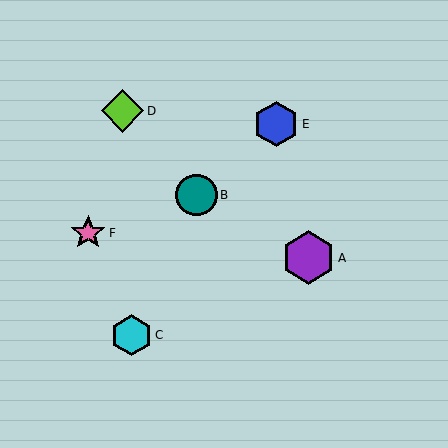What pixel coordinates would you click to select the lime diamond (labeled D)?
Click at (122, 111) to select the lime diamond D.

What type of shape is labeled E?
Shape E is a blue hexagon.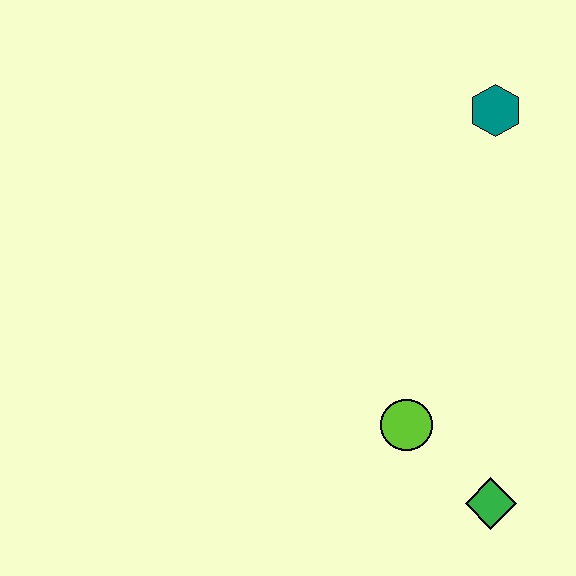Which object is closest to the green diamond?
The lime circle is closest to the green diamond.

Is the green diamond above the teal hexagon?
No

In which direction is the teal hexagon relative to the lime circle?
The teal hexagon is above the lime circle.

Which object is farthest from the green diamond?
The teal hexagon is farthest from the green diamond.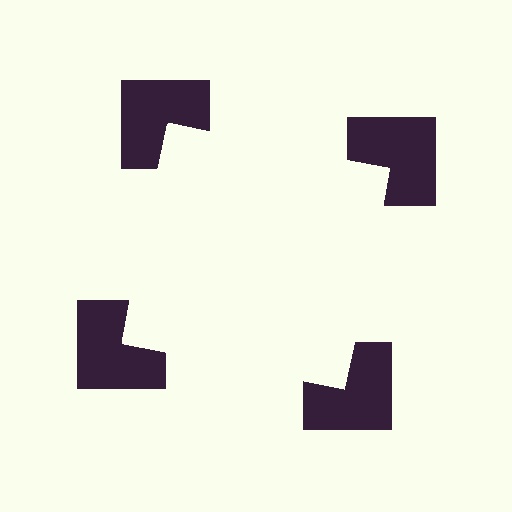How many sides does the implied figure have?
4 sides.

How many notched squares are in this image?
There are 4 — one at each vertex of the illusory square.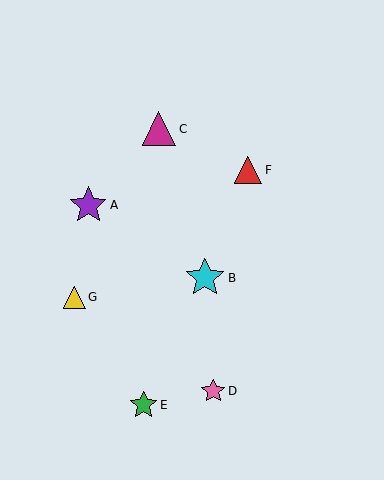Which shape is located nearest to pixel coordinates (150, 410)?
The green star (labeled E) at (143, 405) is nearest to that location.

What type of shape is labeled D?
Shape D is a pink star.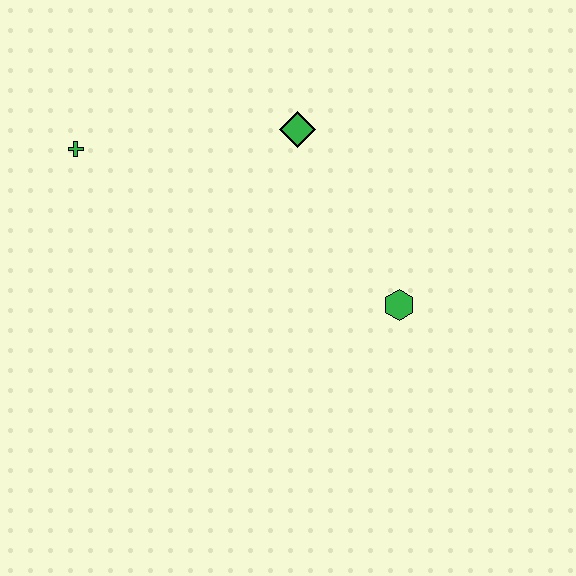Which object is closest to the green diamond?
The green hexagon is closest to the green diamond.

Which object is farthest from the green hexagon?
The green cross is farthest from the green hexagon.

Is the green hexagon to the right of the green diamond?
Yes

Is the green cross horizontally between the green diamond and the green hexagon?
No